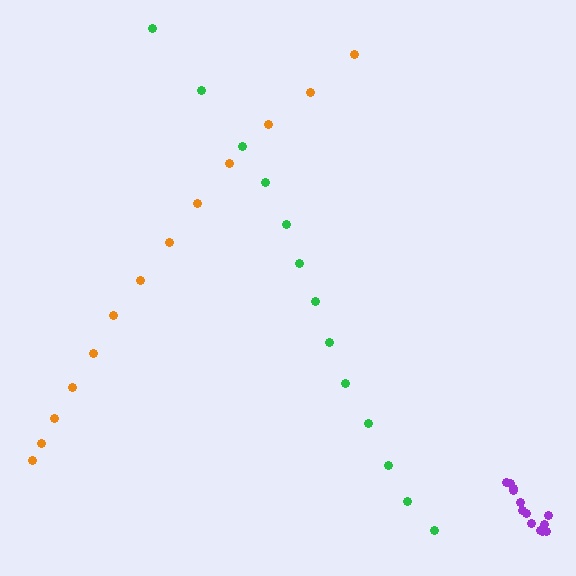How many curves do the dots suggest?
There are 3 distinct paths.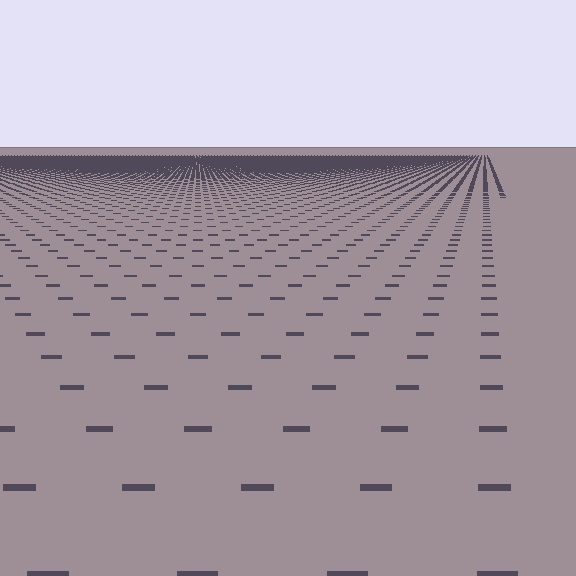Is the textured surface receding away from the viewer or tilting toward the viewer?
The surface is receding away from the viewer. Texture elements get smaller and denser toward the top.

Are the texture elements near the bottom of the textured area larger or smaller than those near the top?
Larger. Near the bottom, elements are closer to the viewer and appear at a bigger on-screen size.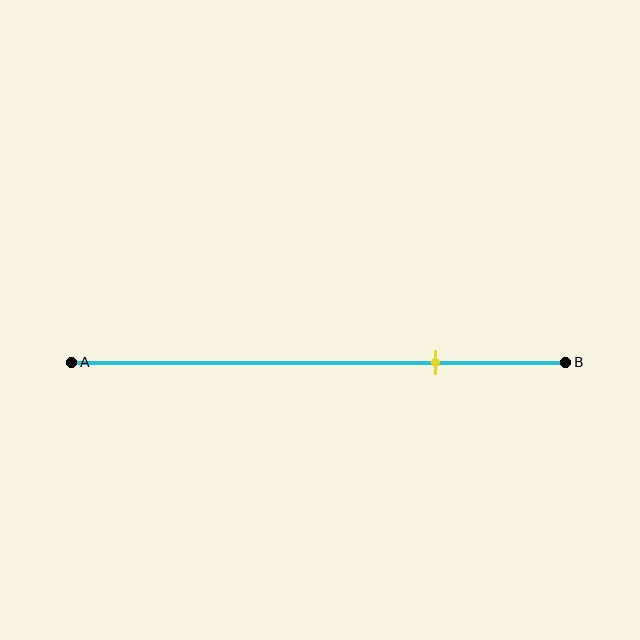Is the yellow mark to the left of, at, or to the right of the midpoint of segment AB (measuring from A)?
The yellow mark is to the right of the midpoint of segment AB.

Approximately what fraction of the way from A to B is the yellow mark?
The yellow mark is approximately 75% of the way from A to B.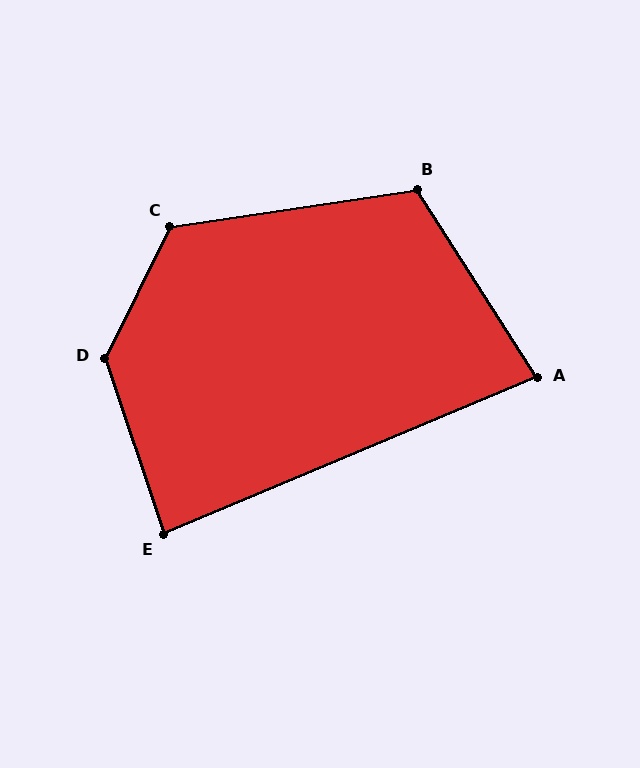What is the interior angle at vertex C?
Approximately 125 degrees (obtuse).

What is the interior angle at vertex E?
Approximately 86 degrees (approximately right).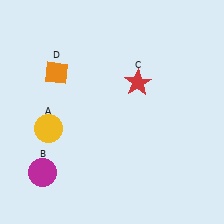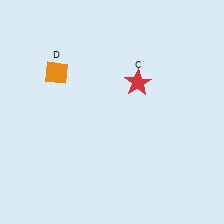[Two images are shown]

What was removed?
The magenta circle (B), the yellow circle (A) were removed in Image 2.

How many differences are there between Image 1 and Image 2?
There are 2 differences between the two images.